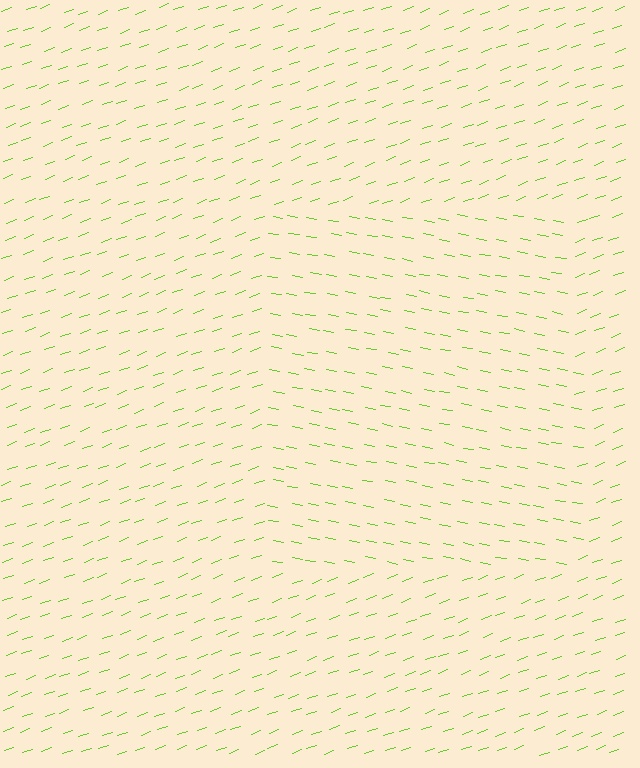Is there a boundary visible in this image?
Yes, there is a texture boundary formed by a change in line orientation.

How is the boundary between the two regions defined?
The boundary is defined purely by a change in line orientation (approximately 30 degrees difference). All lines are the same color and thickness.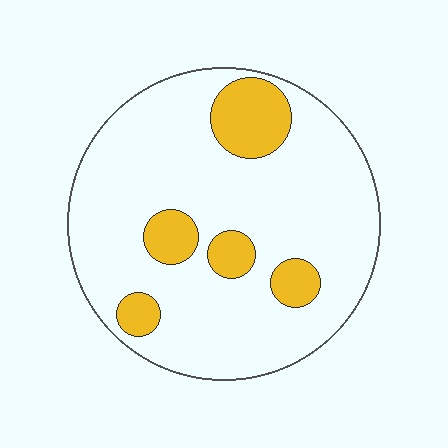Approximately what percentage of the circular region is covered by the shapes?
Approximately 15%.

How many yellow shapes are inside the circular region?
5.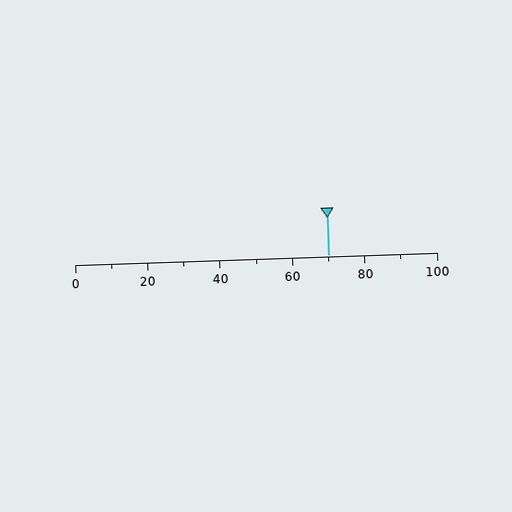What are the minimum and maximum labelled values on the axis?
The axis runs from 0 to 100.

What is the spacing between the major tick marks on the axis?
The major ticks are spaced 20 apart.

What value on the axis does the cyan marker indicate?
The marker indicates approximately 70.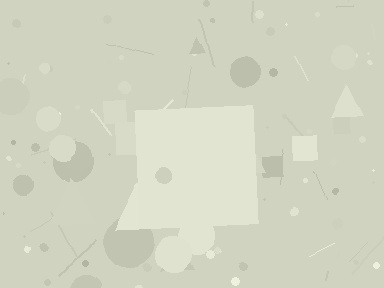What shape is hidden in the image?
A square is hidden in the image.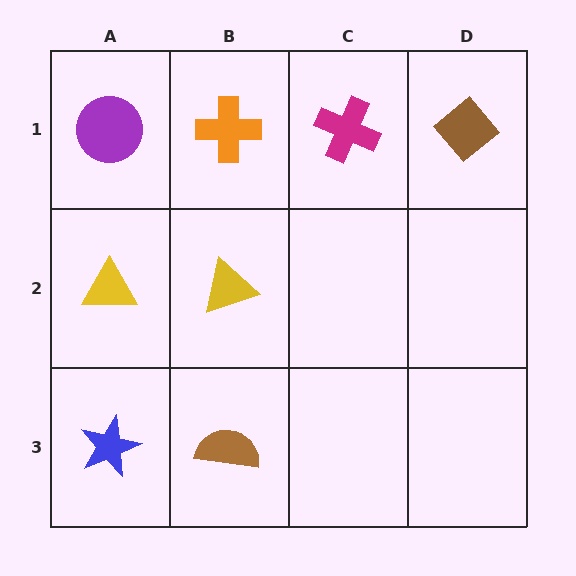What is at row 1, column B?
An orange cross.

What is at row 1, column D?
A brown diamond.